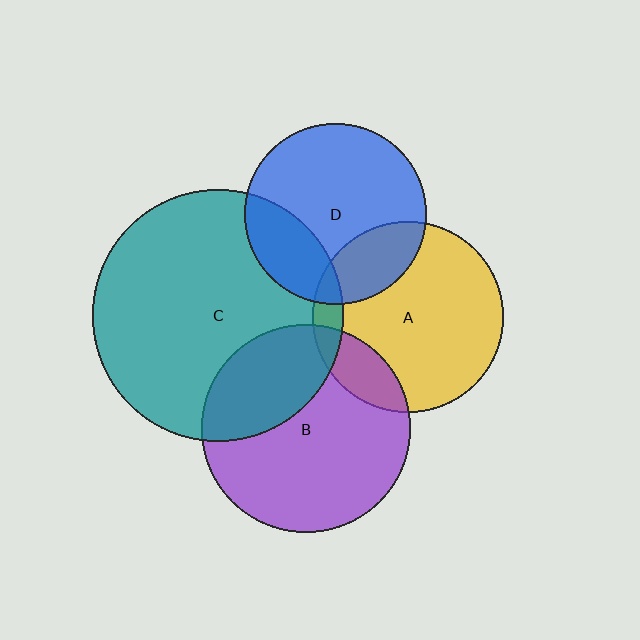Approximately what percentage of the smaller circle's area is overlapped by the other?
Approximately 15%.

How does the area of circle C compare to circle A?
Approximately 1.7 times.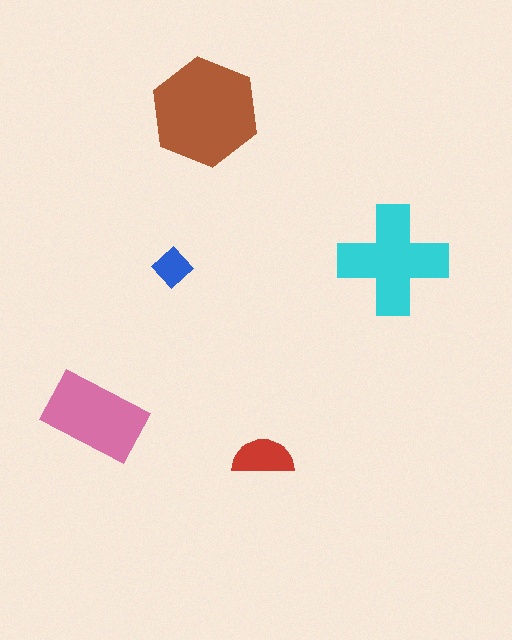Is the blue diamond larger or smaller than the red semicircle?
Smaller.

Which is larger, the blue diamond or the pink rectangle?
The pink rectangle.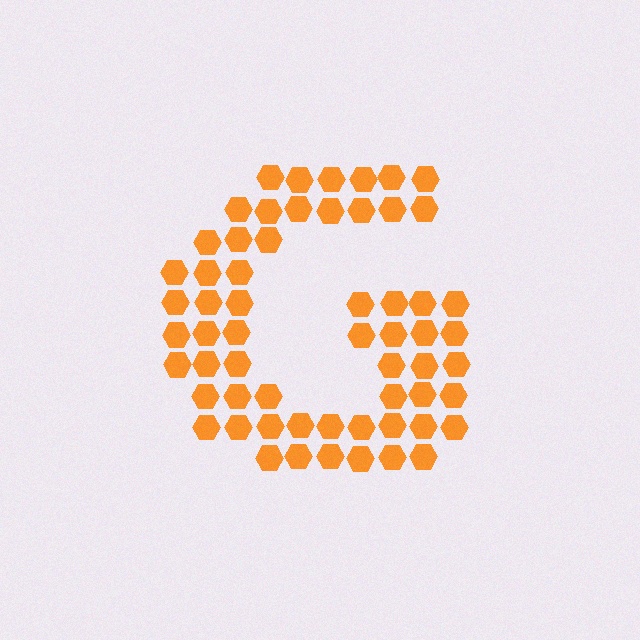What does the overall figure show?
The overall figure shows the letter G.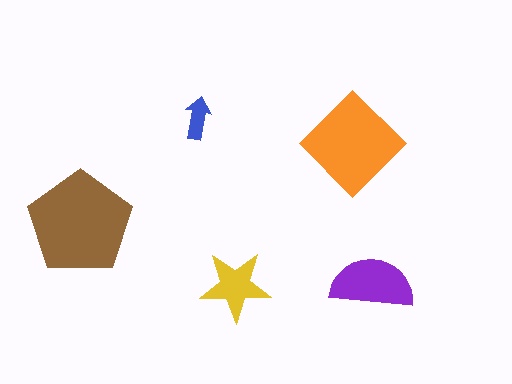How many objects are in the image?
There are 5 objects in the image.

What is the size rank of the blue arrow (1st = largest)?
5th.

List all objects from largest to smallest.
The brown pentagon, the orange diamond, the purple semicircle, the yellow star, the blue arrow.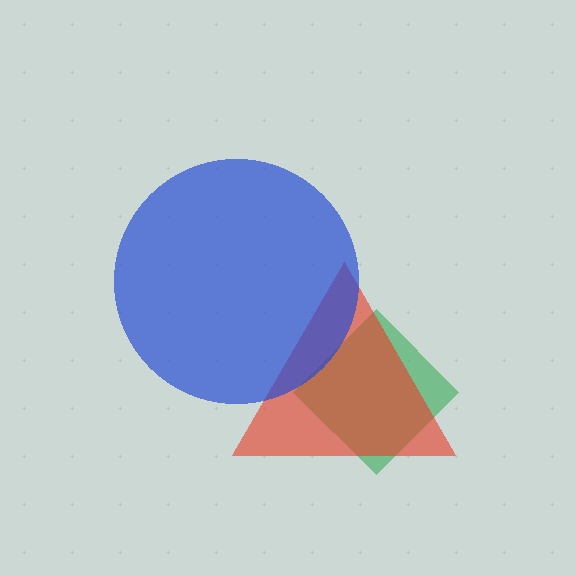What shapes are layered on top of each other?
The layered shapes are: a green diamond, a red triangle, a blue circle.